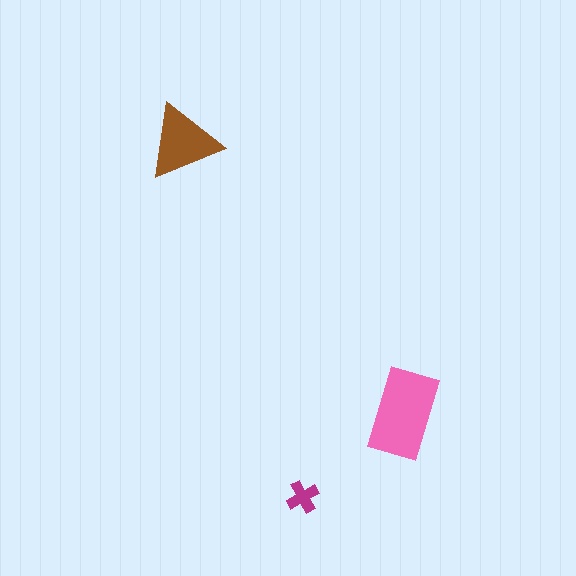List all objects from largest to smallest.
The pink rectangle, the brown triangle, the magenta cross.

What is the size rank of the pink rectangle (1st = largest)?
1st.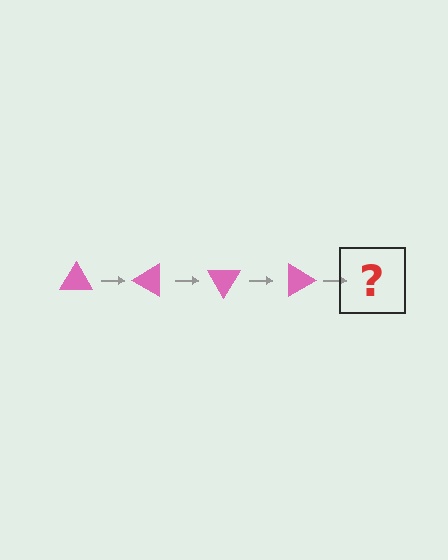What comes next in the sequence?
The next element should be a pink triangle rotated 120 degrees.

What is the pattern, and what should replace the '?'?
The pattern is that the triangle rotates 30 degrees each step. The '?' should be a pink triangle rotated 120 degrees.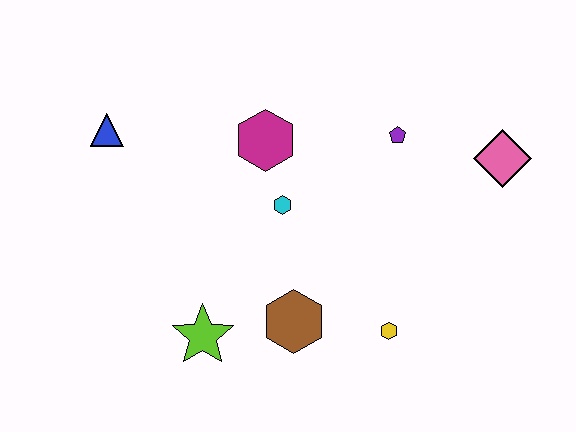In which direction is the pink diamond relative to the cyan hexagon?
The pink diamond is to the right of the cyan hexagon.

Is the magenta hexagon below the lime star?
No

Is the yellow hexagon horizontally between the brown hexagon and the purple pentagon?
Yes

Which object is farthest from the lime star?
The pink diamond is farthest from the lime star.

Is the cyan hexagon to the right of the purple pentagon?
No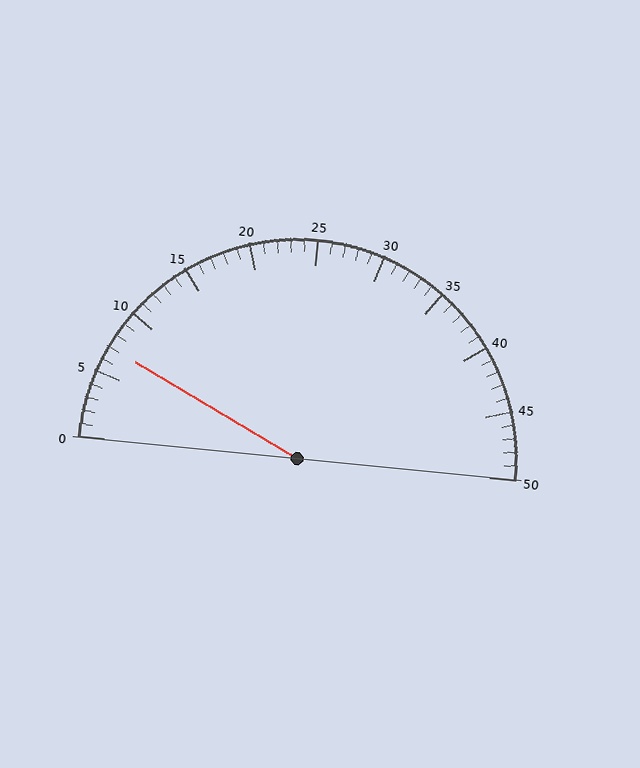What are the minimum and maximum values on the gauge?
The gauge ranges from 0 to 50.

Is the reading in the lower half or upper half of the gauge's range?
The reading is in the lower half of the range (0 to 50).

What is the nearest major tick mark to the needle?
The nearest major tick mark is 5.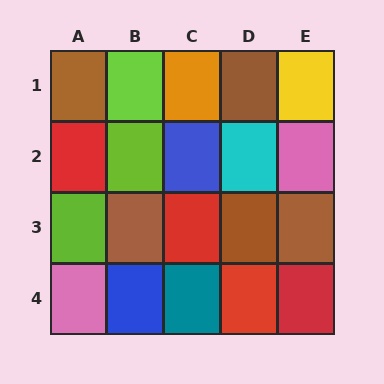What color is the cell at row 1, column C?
Orange.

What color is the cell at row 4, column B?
Blue.